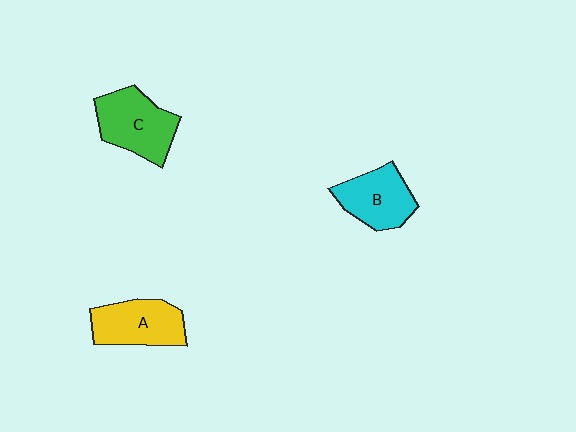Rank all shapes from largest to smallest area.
From largest to smallest: C (green), A (yellow), B (cyan).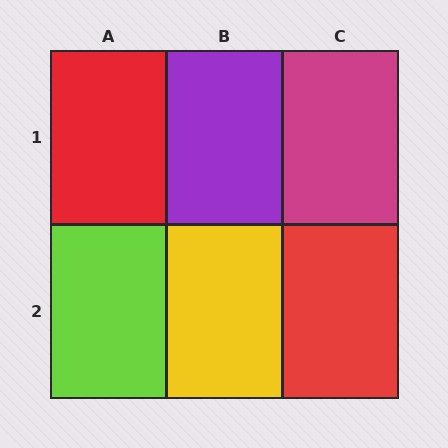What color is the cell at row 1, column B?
Purple.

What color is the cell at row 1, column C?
Magenta.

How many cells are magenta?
1 cell is magenta.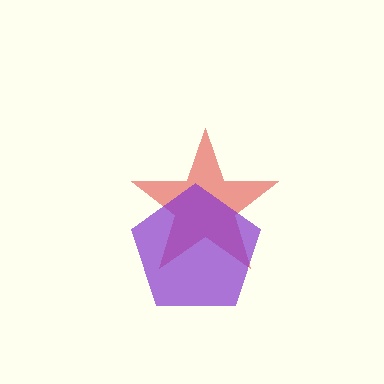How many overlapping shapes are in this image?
There are 2 overlapping shapes in the image.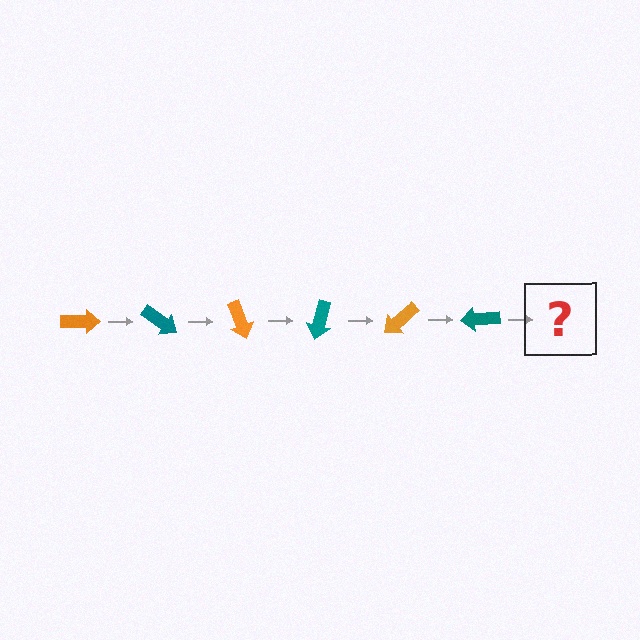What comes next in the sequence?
The next element should be an orange arrow, rotated 210 degrees from the start.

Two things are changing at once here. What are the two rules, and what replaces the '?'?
The two rules are that it rotates 35 degrees each step and the color cycles through orange and teal. The '?' should be an orange arrow, rotated 210 degrees from the start.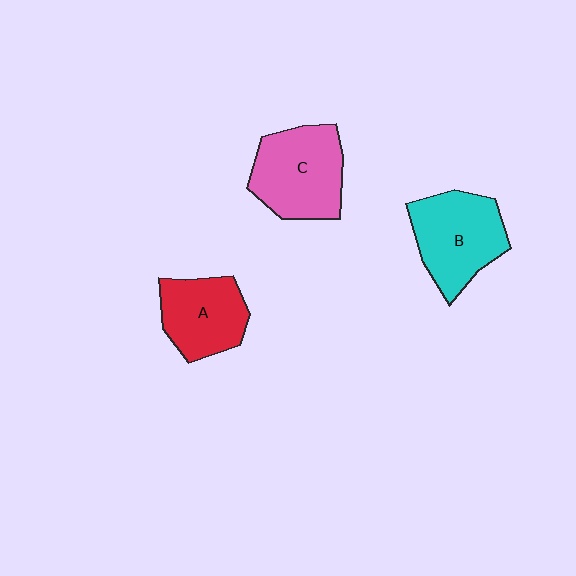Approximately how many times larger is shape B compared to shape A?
Approximately 1.2 times.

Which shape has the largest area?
Shape C (pink).